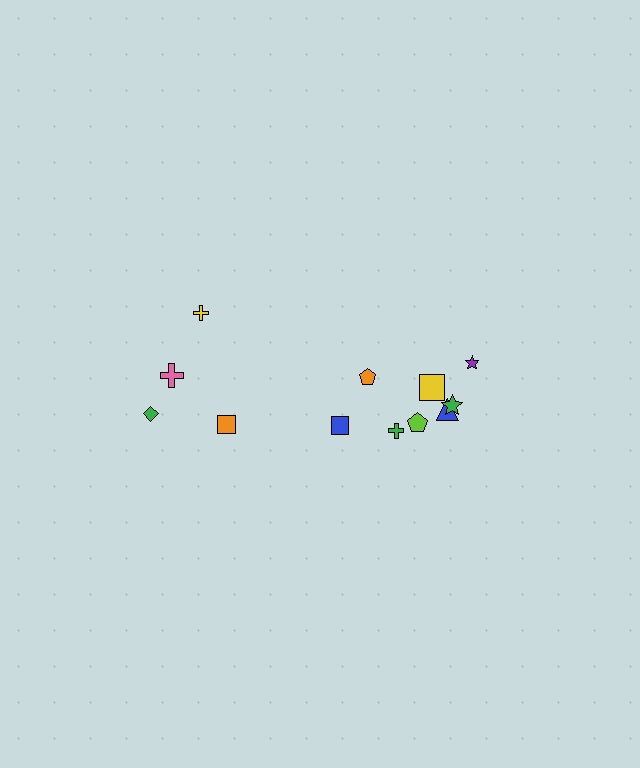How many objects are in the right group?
There are 8 objects.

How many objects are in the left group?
There are 4 objects.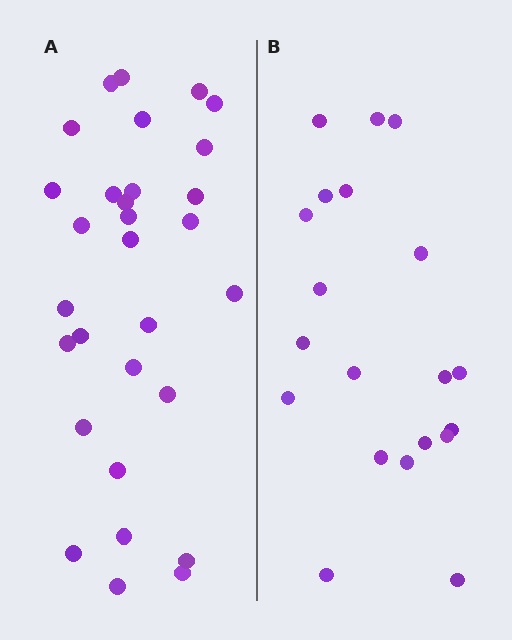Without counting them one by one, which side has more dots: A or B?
Region A (the left region) has more dots.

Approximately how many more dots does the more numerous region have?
Region A has roughly 10 or so more dots than region B.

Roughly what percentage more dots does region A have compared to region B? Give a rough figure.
About 50% more.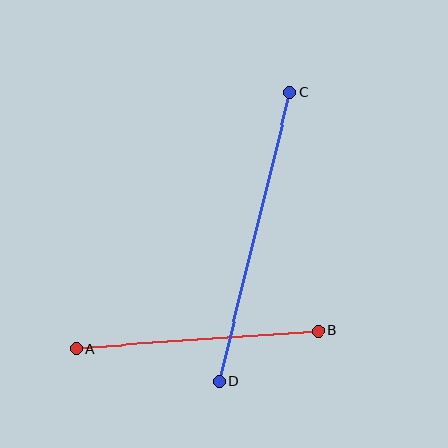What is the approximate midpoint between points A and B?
The midpoint is at approximately (197, 340) pixels.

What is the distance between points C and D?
The distance is approximately 298 pixels.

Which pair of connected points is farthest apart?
Points C and D are farthest apart.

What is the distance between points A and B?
The distance is approximately 243 pixels.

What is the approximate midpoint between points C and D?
The midpoint is at approximately (254, 237) pixels.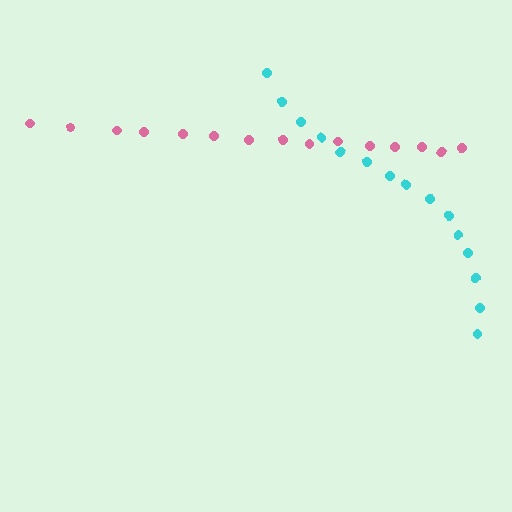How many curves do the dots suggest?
There are 2 distinct paths.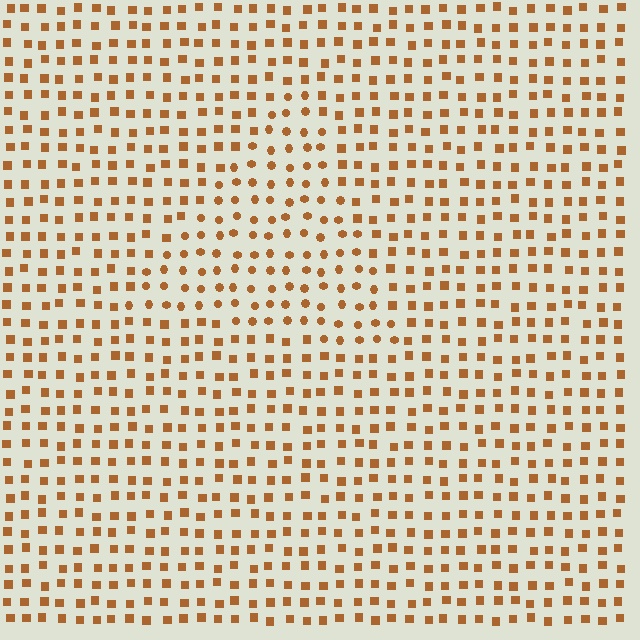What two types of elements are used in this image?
The image uses circles inside the triangle region and squares outside it.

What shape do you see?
I see a triangle.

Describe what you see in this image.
The image is filled with small brown elements arranged in a uniform grid. A triangle-shaped region contains circles, while the surrounding area contains squares. The boundary is defined purely by the change in element shape.